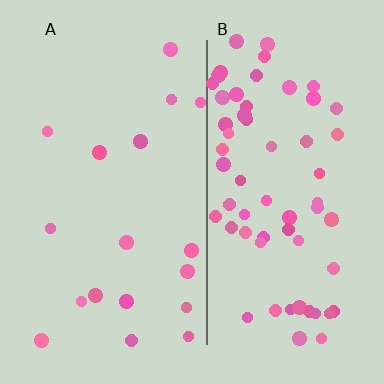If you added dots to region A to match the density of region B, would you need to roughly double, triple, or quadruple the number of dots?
Approximately quadruple.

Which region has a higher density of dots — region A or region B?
B (the right).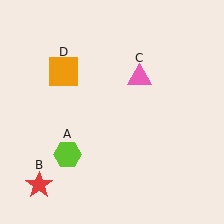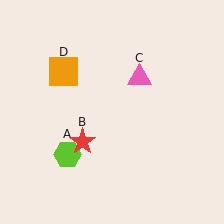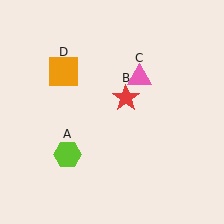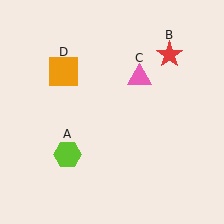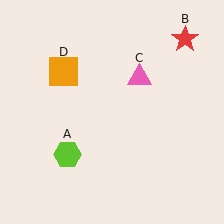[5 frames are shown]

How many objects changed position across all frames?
1 object changed position: red star (object B).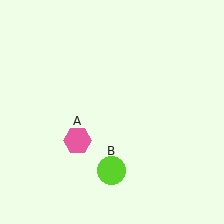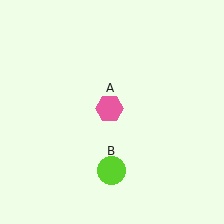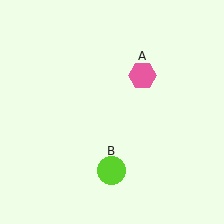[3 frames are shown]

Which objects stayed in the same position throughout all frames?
Lime circle (object B) remained stationary.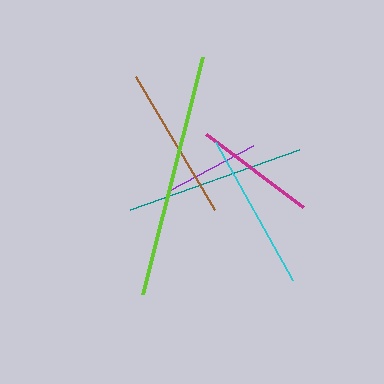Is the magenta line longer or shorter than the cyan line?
The cyan line is longer than the magenta line.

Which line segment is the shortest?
The purple line is the shortest at approximately 95 pixels.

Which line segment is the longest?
The lime line is the longest at approximately 244 pixels.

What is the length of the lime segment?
The lime segment is approximately 244 pixels long.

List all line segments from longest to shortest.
From longest to shortest: lime, teal, cyan, brown, magenta, purple.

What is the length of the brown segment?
The brown segment is approximately 155 pixels long.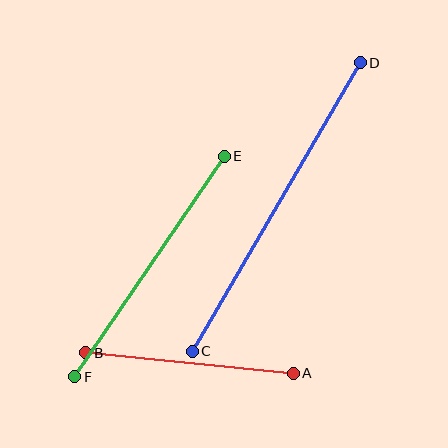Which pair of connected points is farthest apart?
Points C and D are farthest apart.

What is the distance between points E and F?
The distance is approximately 267 pixels.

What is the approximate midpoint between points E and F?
The midpoint is at approximately (150, 267) pixels.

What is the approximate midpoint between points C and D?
The midpoint is at approximately (276, 207) pixels.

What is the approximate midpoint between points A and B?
The midpoint is at approximately (189, 363) pixels.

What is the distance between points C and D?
The distance is approximately 334 pixels.